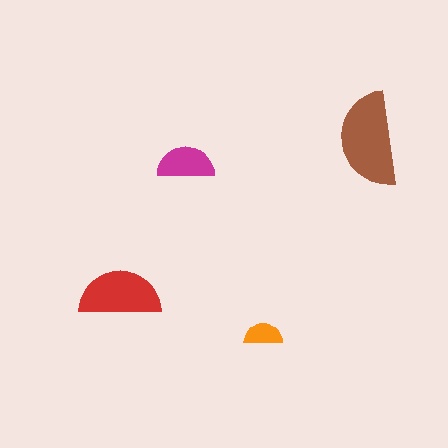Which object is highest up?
The brown semicircle is topmost.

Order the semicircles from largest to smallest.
the brown one, the red one, the magenta one, the orange one.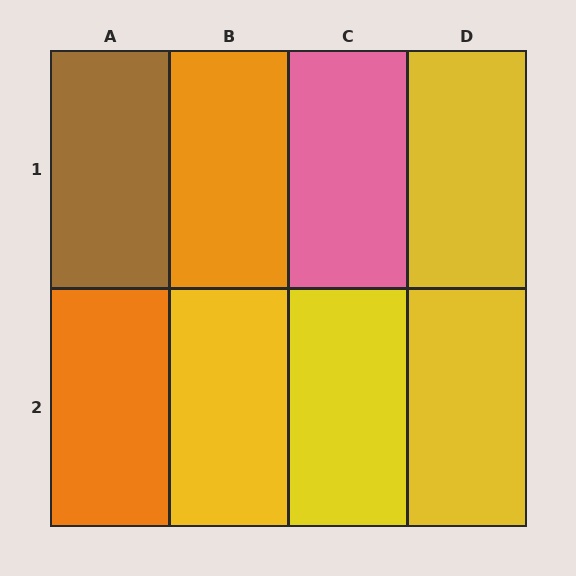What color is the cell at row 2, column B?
Yellow.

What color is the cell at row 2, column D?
Yellow.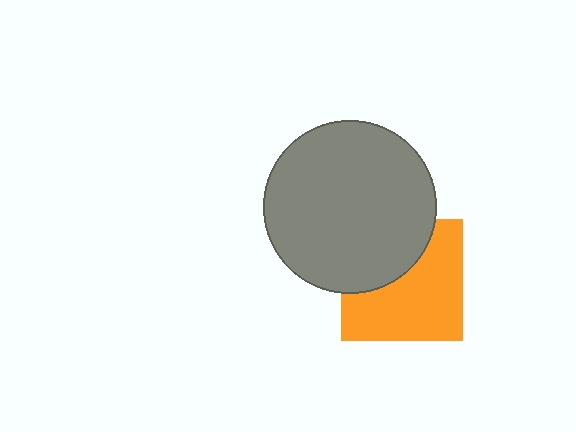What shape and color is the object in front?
The object in front is a gray circle.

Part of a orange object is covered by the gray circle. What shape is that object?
It is a square.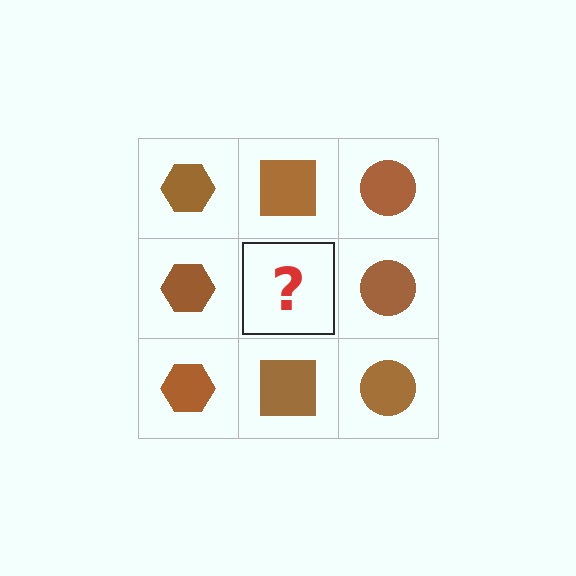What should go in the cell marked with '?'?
The missing cell should contain a brown square.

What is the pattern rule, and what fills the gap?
The rule is that each column has a consistent shape. The gap should be filled with a brown square.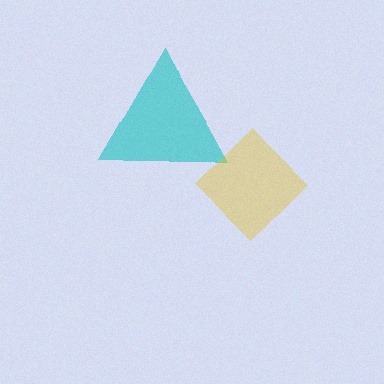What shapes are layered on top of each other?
The layered shapes are: a cyan triangle, a yellow diamond.